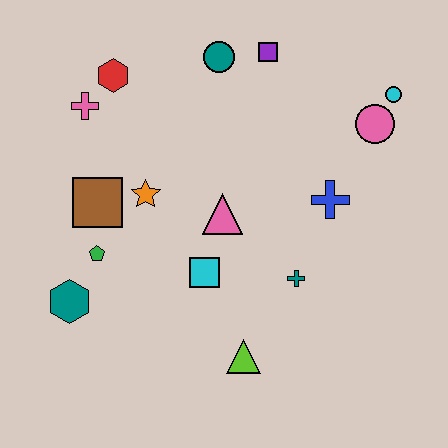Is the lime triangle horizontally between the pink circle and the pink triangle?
Yes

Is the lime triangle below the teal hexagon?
Yes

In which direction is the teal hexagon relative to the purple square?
The teal hexagon is below the purple square.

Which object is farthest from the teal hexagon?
The cyan circle is farthest from the teal hexagon.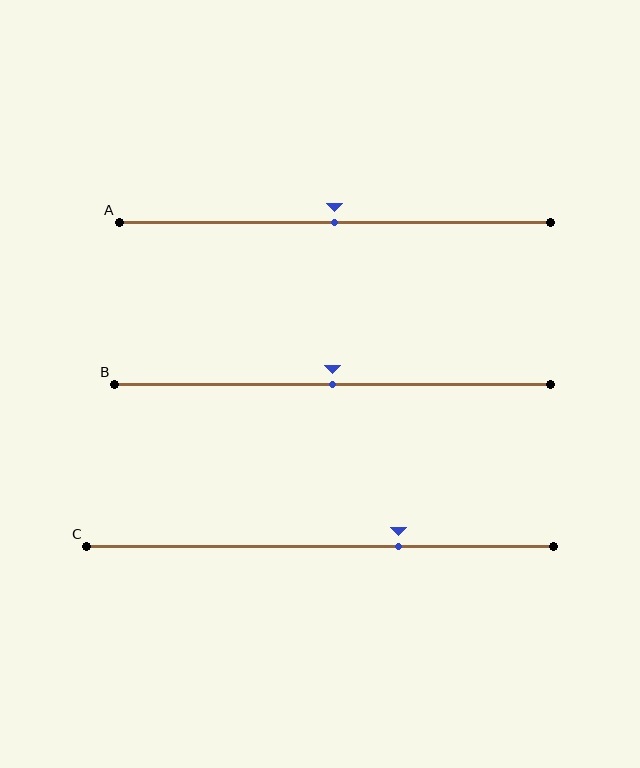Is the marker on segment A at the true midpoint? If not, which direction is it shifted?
Yes, the marker on segment A is at the true midpoint.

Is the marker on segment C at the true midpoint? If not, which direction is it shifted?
No, the marker on segment C is shifted to the right by about 17% of the segment length.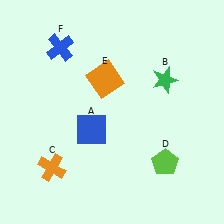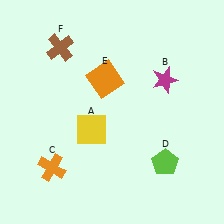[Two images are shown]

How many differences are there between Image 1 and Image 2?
There are 3 differences between the two images.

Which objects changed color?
A changed from blue to yellow. B changed from green to magenta. F changed from blue to brown.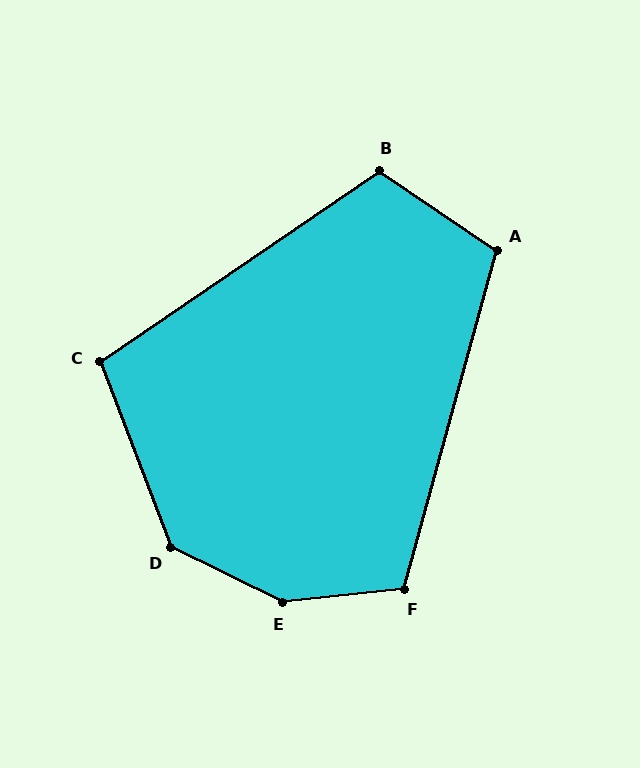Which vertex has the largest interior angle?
E, at approximately 148 degrees.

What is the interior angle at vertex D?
Approximately 137 degrees (obtuse).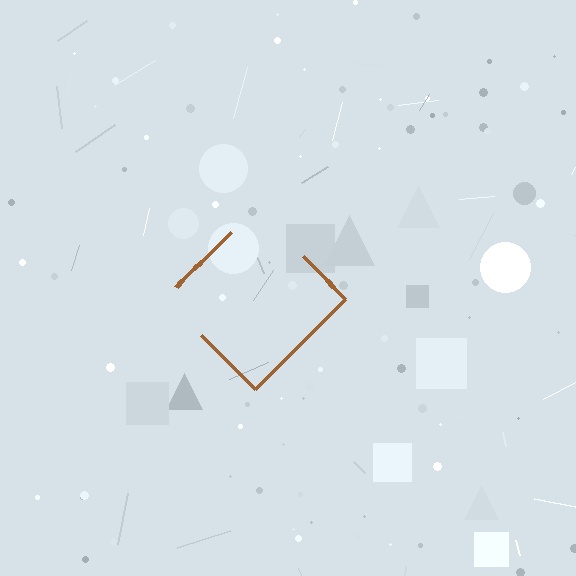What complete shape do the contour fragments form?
The contour fragments form a diamond.